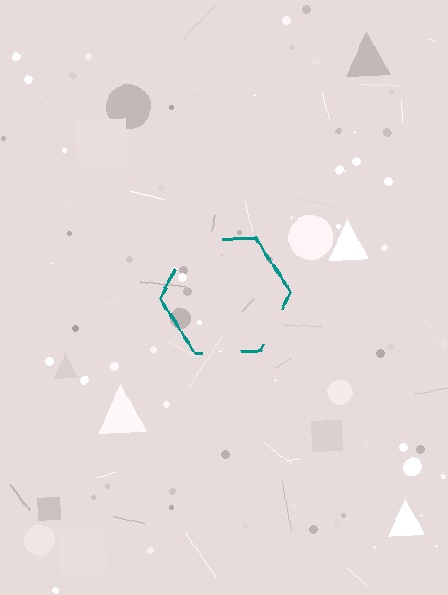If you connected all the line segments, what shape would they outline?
They would outline a hexagon.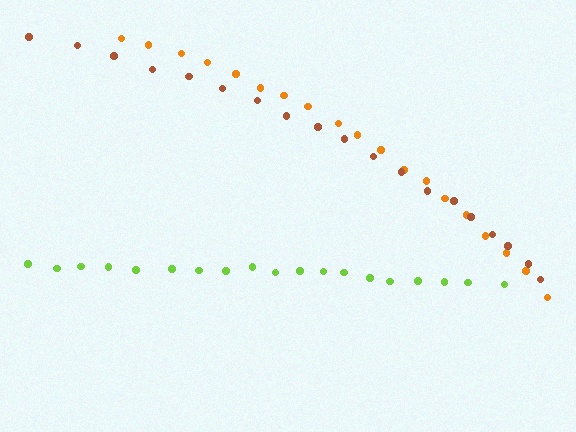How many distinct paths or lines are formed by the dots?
There are 3 distinct paths.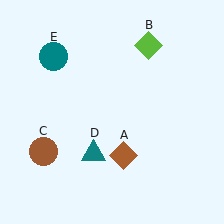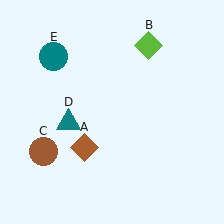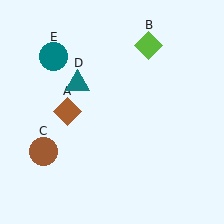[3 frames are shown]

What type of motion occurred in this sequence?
The brown diamond (object A), teal triangle (object D) rotated clockwise around the center of the scene.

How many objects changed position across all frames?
2 objects changed position: brown diamond (object A), teal triangle (object D).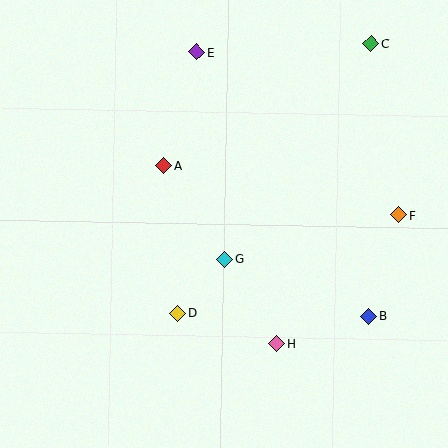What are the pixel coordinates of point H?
Point H is at (277, 344).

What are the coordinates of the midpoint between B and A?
The midpoint between B and A is at (266, 241).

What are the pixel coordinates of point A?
Point A is at (164, 166).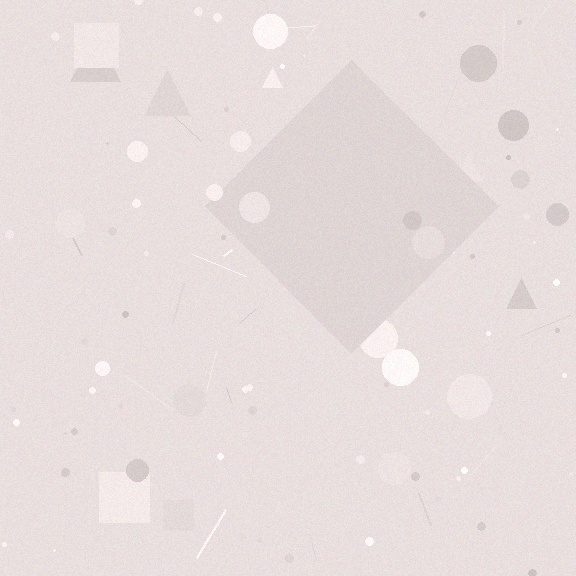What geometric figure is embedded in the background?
A diamond is embedded in the background.